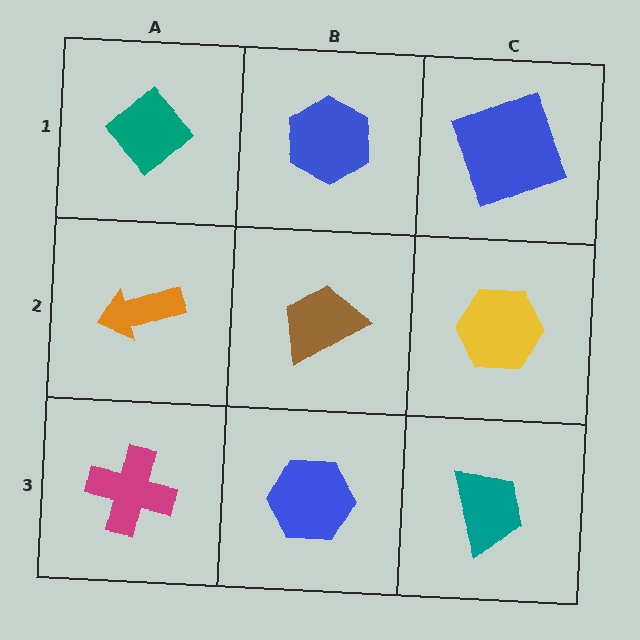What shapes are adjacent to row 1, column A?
An orange arrow (row 2, column A), a blue hexagon (row 1, column B).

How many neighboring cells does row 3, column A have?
2.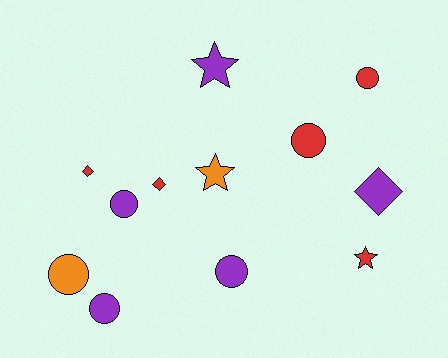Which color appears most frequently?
Purple, with 5 objects.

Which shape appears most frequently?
Circle, with 6 objects.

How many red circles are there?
There are 2 red circles.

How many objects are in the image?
There are 12 objects.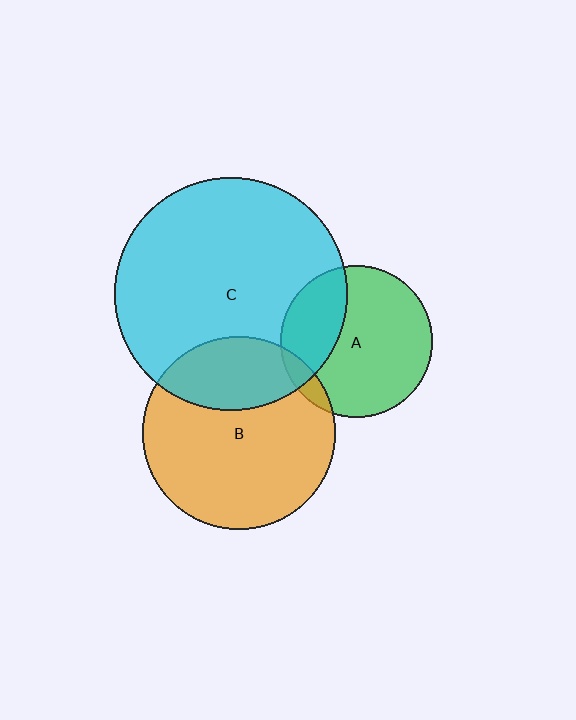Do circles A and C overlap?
Yes.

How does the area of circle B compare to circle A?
Approximately 1.6 times.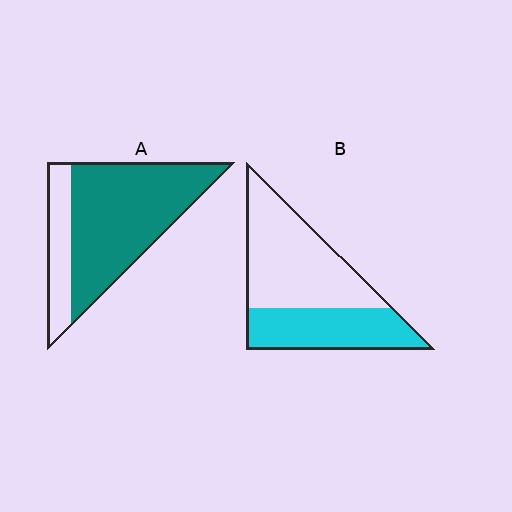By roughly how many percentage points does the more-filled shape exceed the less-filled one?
By roughly 35 percentage points (A over B).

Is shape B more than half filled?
No.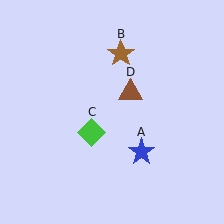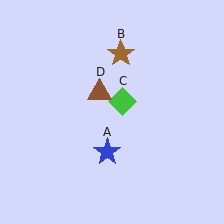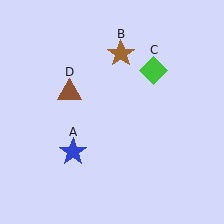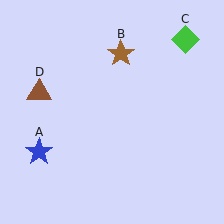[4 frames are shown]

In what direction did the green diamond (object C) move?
The green diamond (object C) moved up and to the right.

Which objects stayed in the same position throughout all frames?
Brown star (object B) remained stationary.